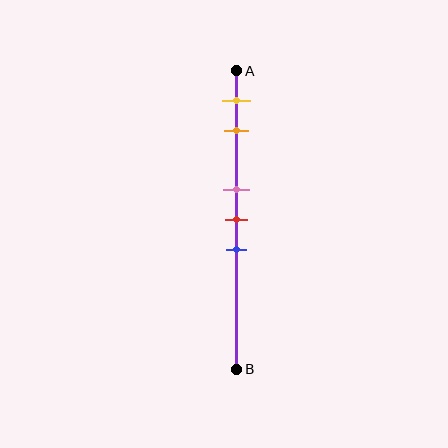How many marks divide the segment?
There are 5 marks dividing the segment.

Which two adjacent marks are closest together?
The pink and red marks are the closest adjacent pair.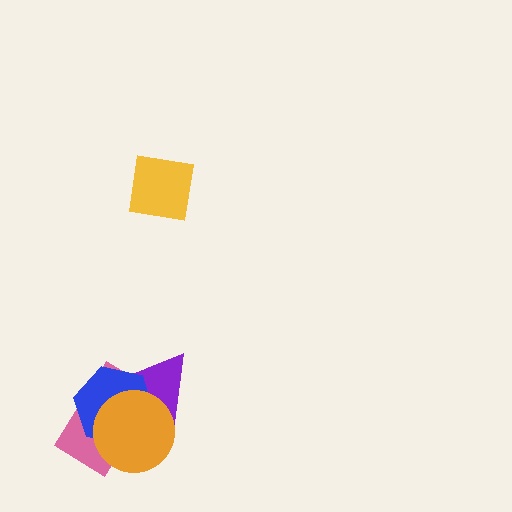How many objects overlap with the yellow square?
0 objects overlap with the yellow square.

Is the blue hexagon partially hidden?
Yes, it is partially covered by another shape.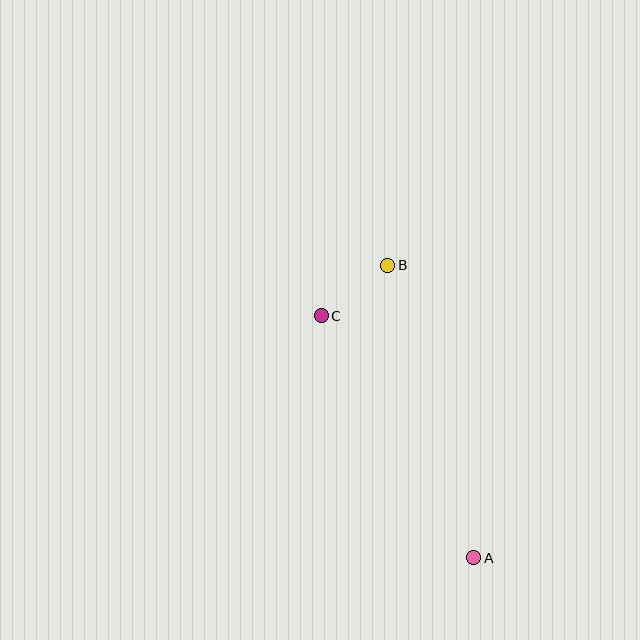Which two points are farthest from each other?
Points A and B are farthest from each other.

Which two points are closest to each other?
Points B and C are closest to each other.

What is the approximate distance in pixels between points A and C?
The distance between A and C is approximately 286 pixels.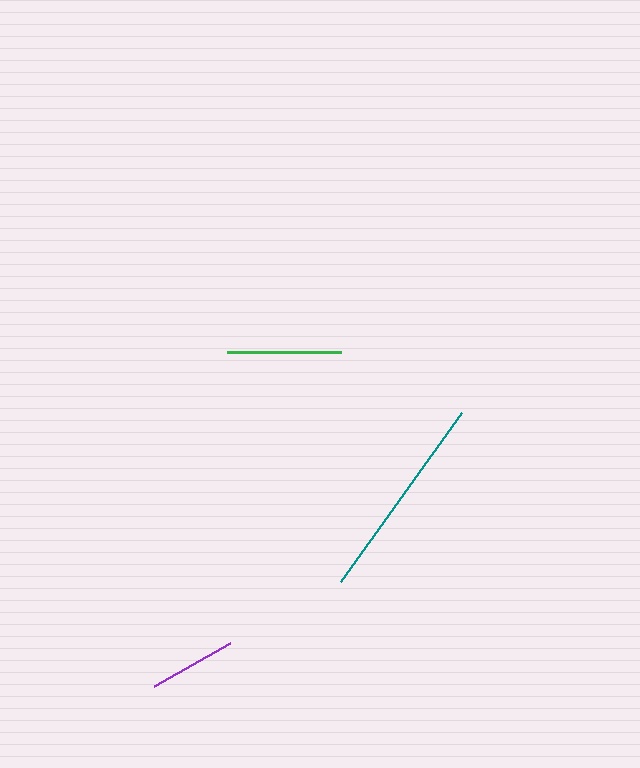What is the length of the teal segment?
The teal segment is approximately 208 pixels long.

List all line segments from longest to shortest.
From longest to shortest: teal, green, purple.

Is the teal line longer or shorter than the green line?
The teal line is longer than the green line.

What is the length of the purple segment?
The purple segment is approximately 88 pixels long.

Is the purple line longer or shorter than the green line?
The green line is longer than the purple line.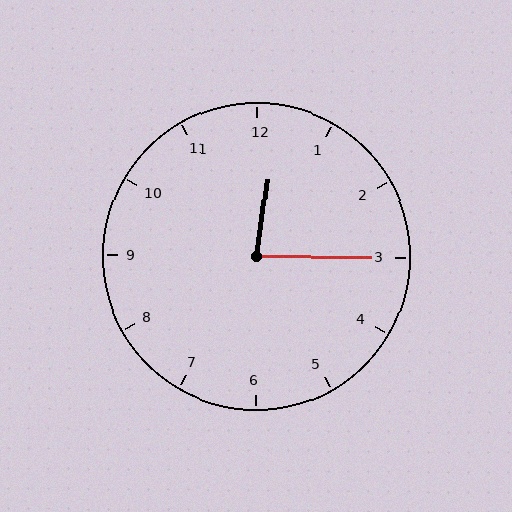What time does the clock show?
12:15.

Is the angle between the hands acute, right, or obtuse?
It is acute.